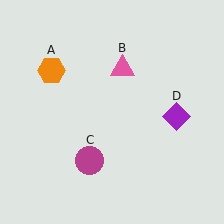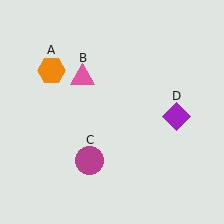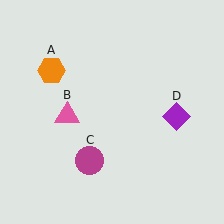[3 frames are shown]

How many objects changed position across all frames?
1 object changed position: pink triangle (object B).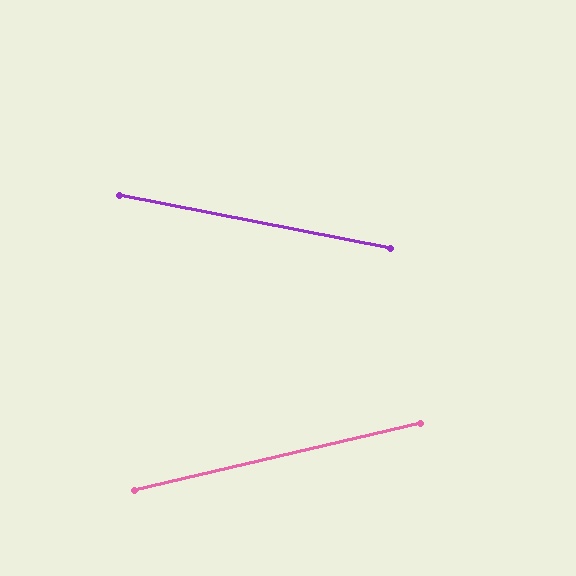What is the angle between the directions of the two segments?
Approximately 24 degrees.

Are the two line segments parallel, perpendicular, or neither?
Neither parallel nor perpendicular — they differ by about 24°.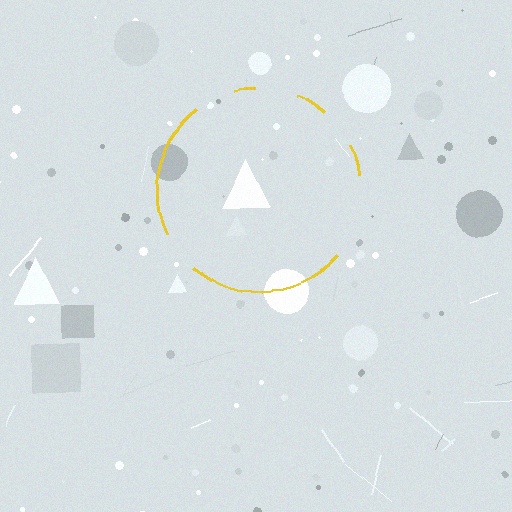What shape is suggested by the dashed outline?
The dashed outline suggests a circle.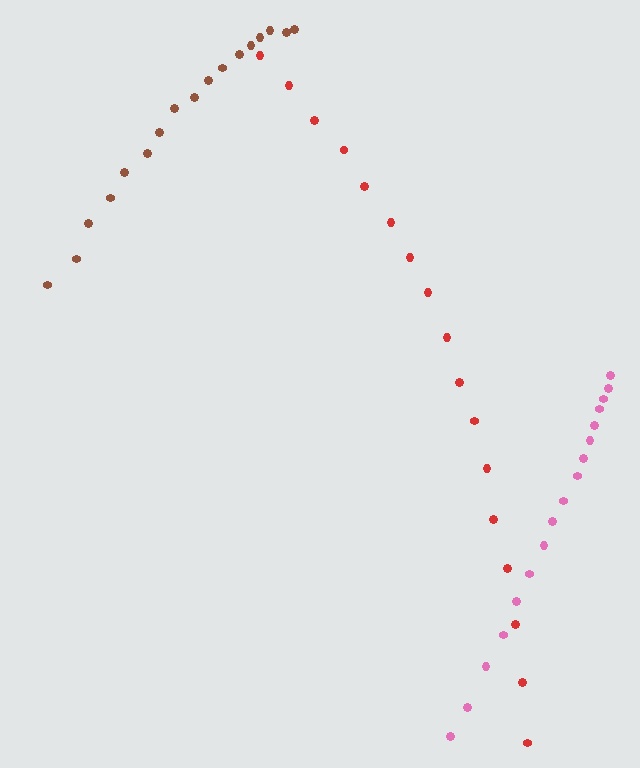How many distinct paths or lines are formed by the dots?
There are 3 distinct paths.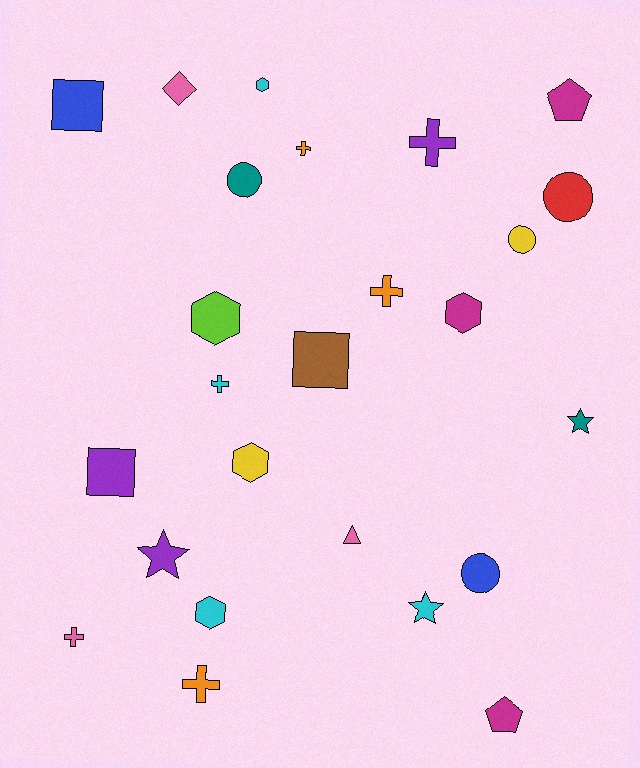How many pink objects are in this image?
There are 3 pink objects.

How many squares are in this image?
There are 3 squares.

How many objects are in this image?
There are 25 objects.